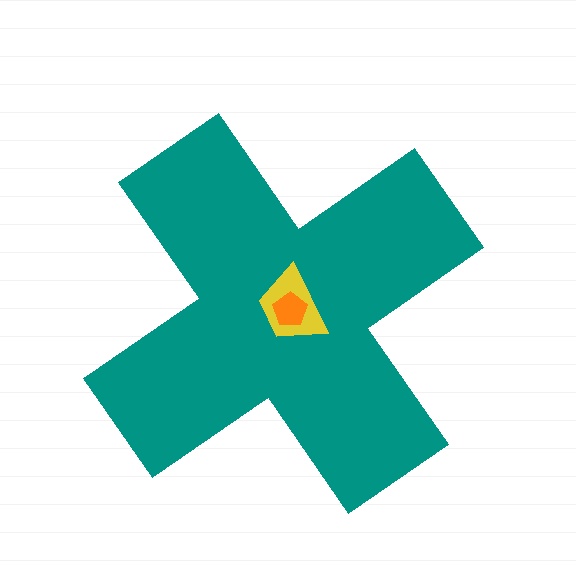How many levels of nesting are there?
3.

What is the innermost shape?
The orange pentagon.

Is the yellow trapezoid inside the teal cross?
Yes.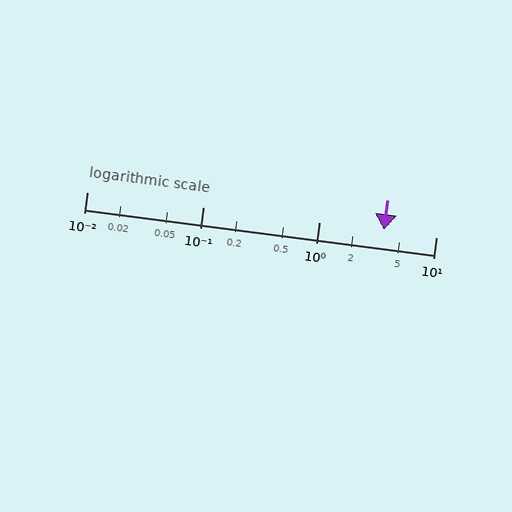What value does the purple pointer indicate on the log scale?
The pointer indicates approximately 3.6.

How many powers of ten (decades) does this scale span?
The scale spans 3 decades, from 0.01 to 10.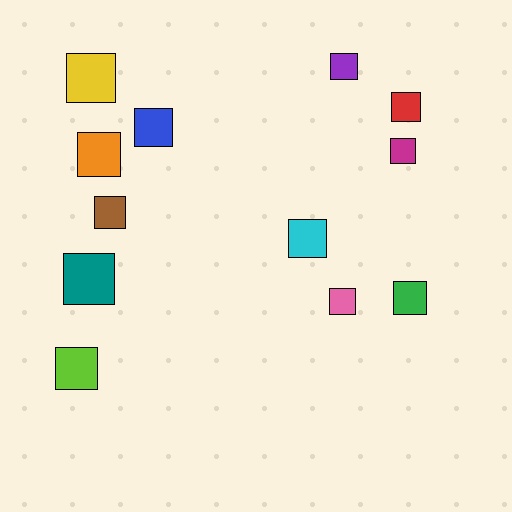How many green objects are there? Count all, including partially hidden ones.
There is 1 green object.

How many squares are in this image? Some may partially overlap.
There are 12 squares.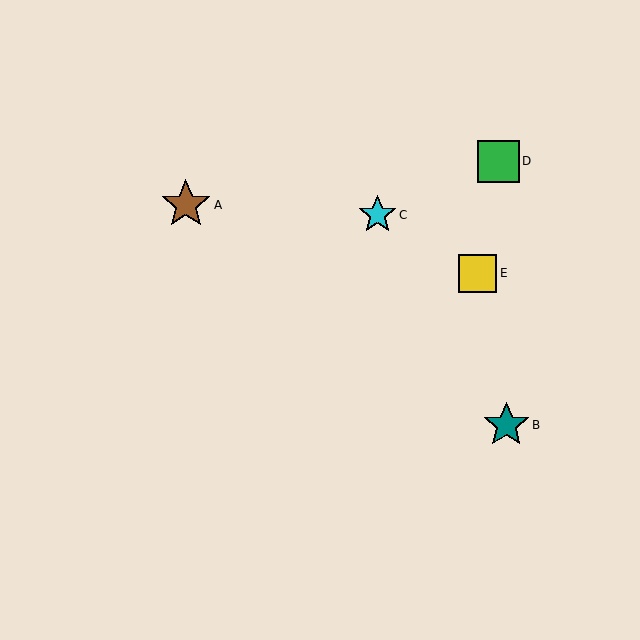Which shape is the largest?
The brown star (labeled A) is the largest.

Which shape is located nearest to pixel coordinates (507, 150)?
The green square (labeled D) at (498, 161) is nearest to that location.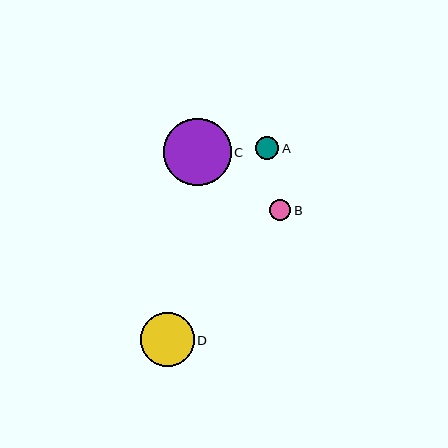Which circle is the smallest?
Circle B is the smallest with a size of approximately 21 pixels.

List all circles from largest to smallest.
From largest to smallest: C, D, A, B.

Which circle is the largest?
Circle C is the largest with a size of approximately 68 pixels.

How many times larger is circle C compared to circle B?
Circle C is approximately 3.2 times the size of circle B.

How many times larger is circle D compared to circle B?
Circle D is approximately 2.5 times the size of circle B.